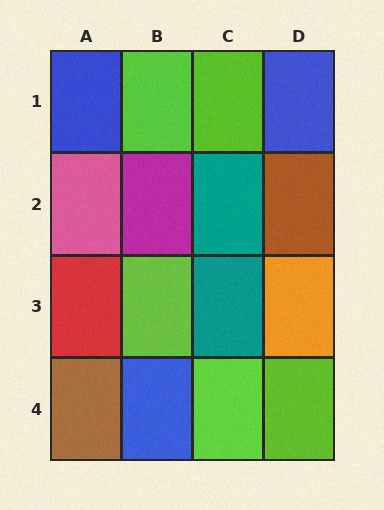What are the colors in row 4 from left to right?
Brown, blue, lime, lime.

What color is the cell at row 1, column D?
Blue.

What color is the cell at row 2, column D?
Brown.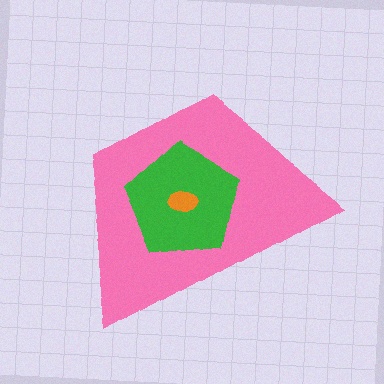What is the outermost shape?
The pink trapezoid.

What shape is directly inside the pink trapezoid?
The green pentagon.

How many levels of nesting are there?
3.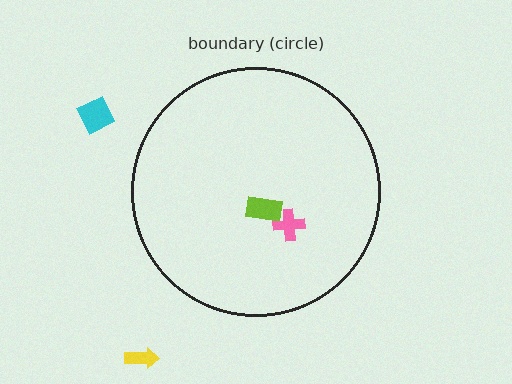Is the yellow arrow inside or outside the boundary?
Outside.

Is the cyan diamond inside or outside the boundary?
Outside.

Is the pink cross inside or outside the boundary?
Inside.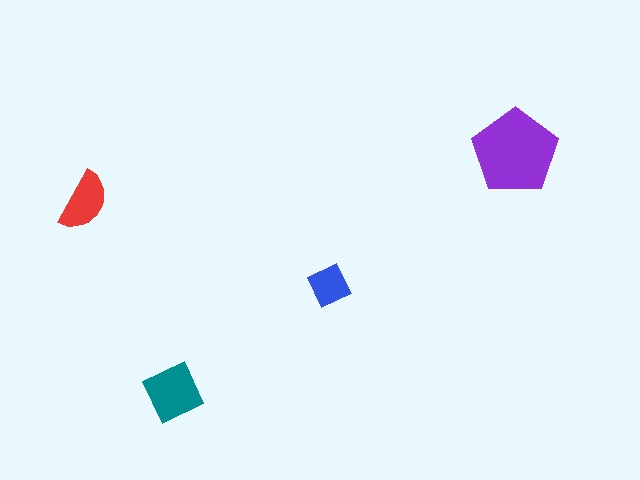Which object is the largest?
The purple pentagon.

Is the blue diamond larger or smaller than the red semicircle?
Smaller.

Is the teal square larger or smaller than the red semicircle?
Larger.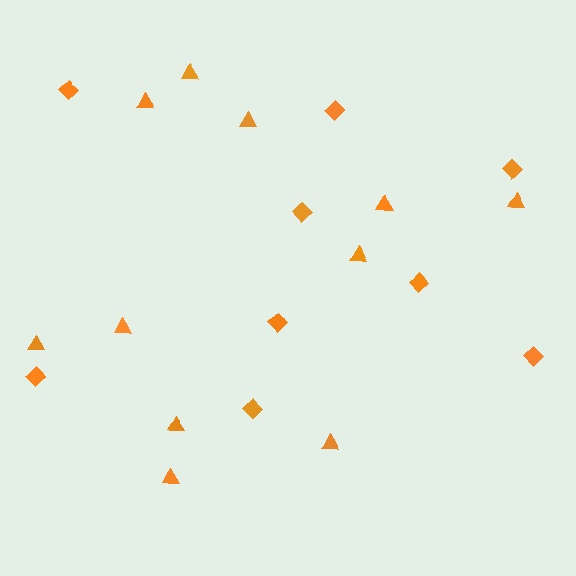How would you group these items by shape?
There are 2 groups: one group of triangles (11) and one group of diamonds (9).